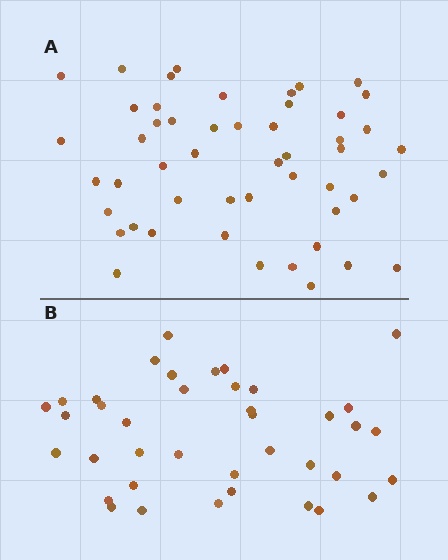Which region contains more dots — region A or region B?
Region A (the top region) has more dots.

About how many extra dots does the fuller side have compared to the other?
Region A has roughly 12 or so more dots than region B.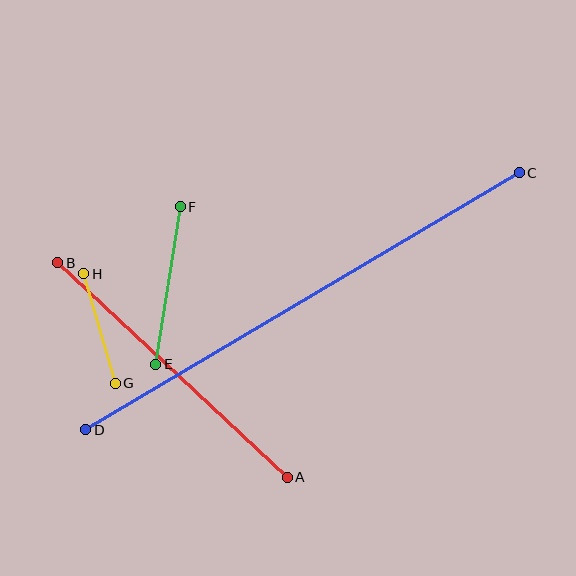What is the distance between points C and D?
The distance is approximately 504 pixels.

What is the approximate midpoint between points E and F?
The midpoint is at approximately (168, 285) pixels.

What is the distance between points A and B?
The distance is approximately 314 pixels.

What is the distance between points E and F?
The distance is approximately 159 pixels.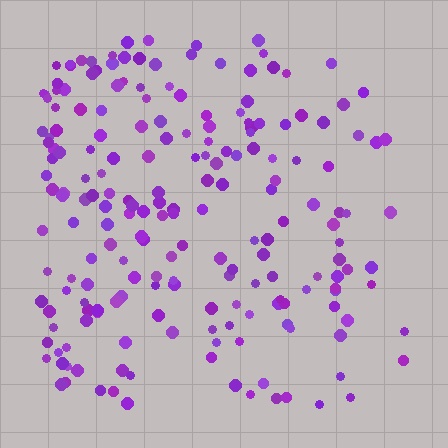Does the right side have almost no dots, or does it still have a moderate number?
Still a moderate number, just noticeably fewer than the left.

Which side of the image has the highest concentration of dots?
The left.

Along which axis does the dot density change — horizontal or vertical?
Horizontal.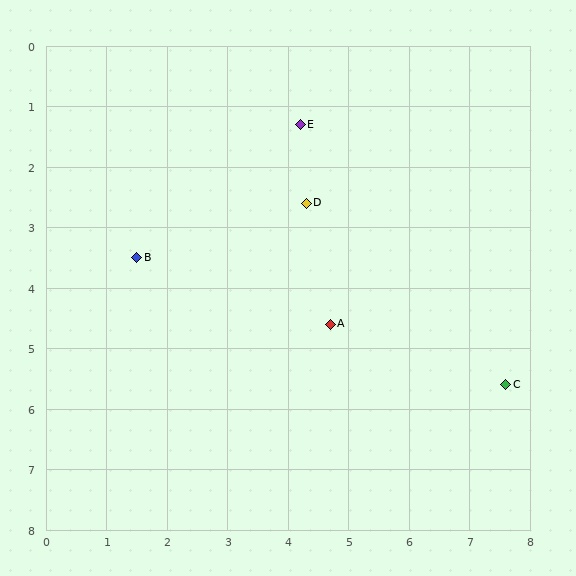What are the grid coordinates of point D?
Point D is at approximately (4.3, 2.6).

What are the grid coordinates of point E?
Point E is at approximately (4.2, 1.3).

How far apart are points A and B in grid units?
Points A and B are about 3.4 grid units apart.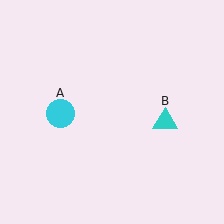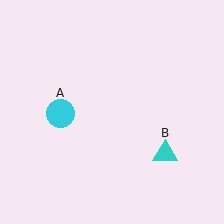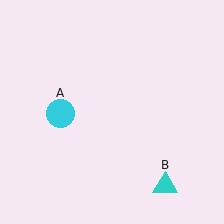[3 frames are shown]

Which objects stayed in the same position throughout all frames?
Cyan circle (object A) remained stationary.